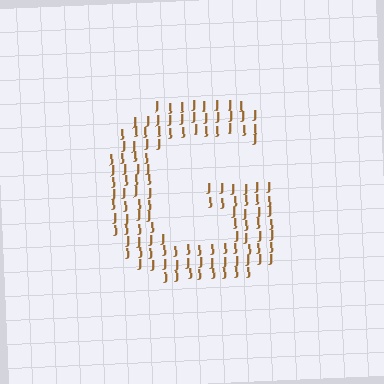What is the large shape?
The large shape is the letter G.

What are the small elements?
The small elements are letter J's.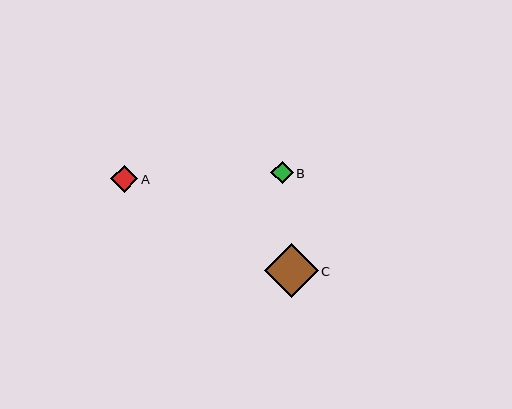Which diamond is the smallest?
Diamond B is the smallest with a size of approximately 23 pixels.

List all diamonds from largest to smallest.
From largest to smallest: C, A, B.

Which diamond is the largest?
Diamond C is the largest with a size of approximately 54 pixels.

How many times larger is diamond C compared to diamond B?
Diamond C is approximately 2.4 times the size of diamond B.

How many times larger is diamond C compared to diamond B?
Diamond C is approximately 2.4 times the size of diamond B.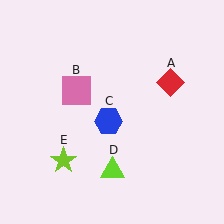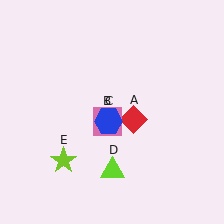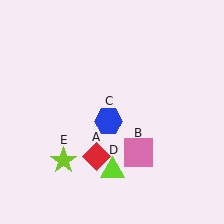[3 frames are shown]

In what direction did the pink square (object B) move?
The pink square (object B) moved down and to the right.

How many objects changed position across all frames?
2 objects changed position: red diamond (object A), pink square (object B).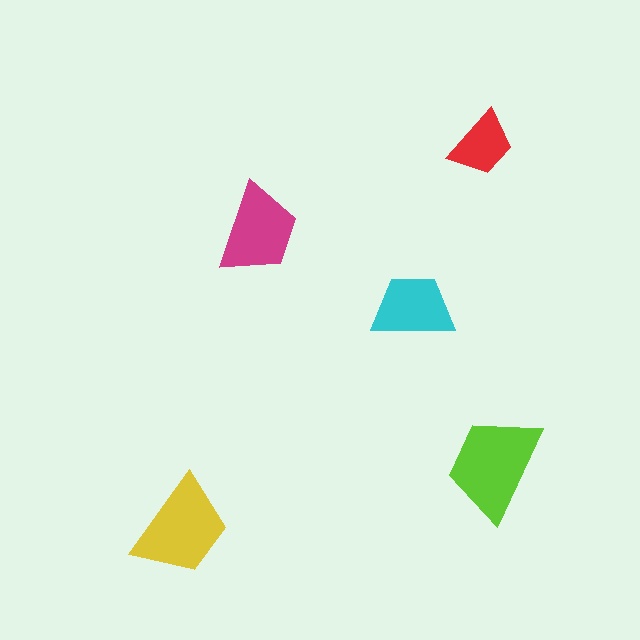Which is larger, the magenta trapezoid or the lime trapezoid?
The lime one.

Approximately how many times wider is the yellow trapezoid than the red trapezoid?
About 1.5 times wider.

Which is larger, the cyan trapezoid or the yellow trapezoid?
The yellow one.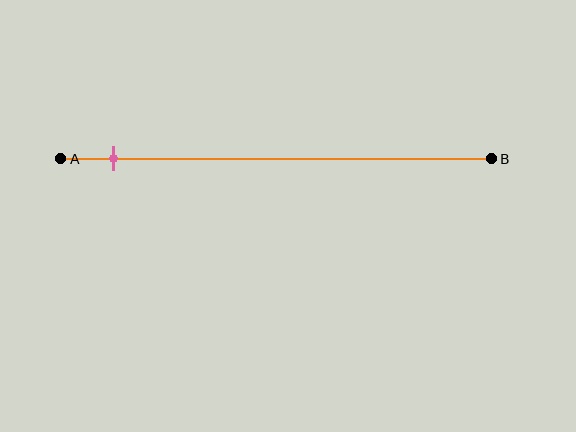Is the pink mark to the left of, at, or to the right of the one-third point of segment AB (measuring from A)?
The pink mark is to the left of the one-third point of segment AB.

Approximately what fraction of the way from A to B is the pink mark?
The pink mark is approximately 10% of the way from A to B.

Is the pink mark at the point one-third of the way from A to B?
No, the mark is at about 10% from A, not at the 33% one-third point.